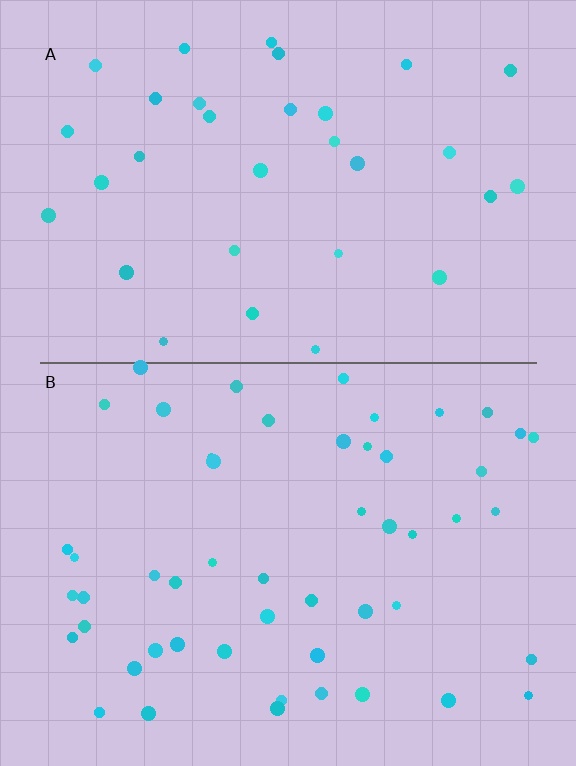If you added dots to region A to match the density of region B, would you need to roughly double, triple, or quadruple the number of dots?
Approximately double.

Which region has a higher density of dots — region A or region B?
B (the bottom).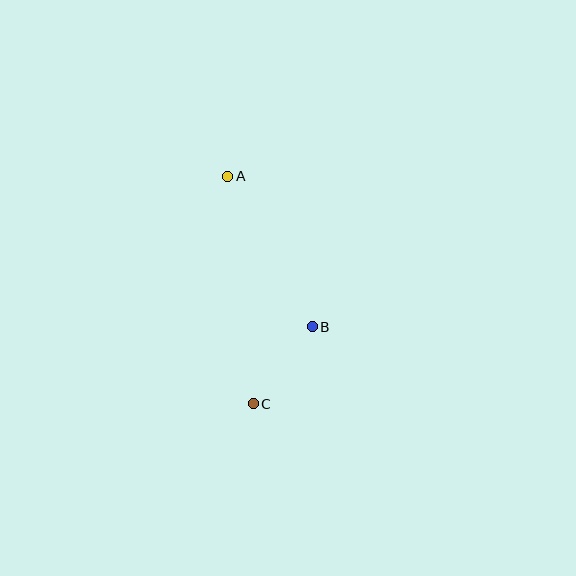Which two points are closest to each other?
Points B and C are closest to each other.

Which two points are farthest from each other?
Points A and C are farthest from each other.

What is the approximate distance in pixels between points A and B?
The distance between A and B is approximately 173 pixels.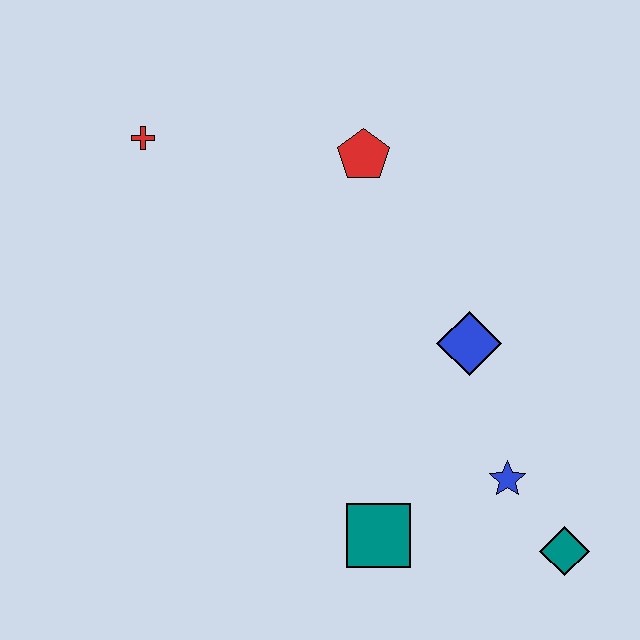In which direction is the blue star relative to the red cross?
The blue star is to the right of the red cross.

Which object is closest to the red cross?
The red pentagon is closest to the red cross.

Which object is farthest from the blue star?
The red cross is farthest from the blue star.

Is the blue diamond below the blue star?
No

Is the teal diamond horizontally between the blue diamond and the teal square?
No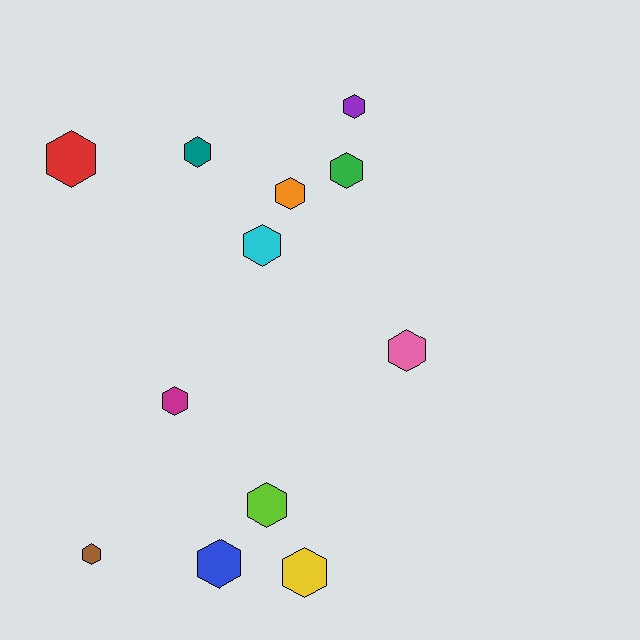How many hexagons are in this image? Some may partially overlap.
There are 12 hexagons.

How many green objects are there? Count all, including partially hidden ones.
There is 1 green object.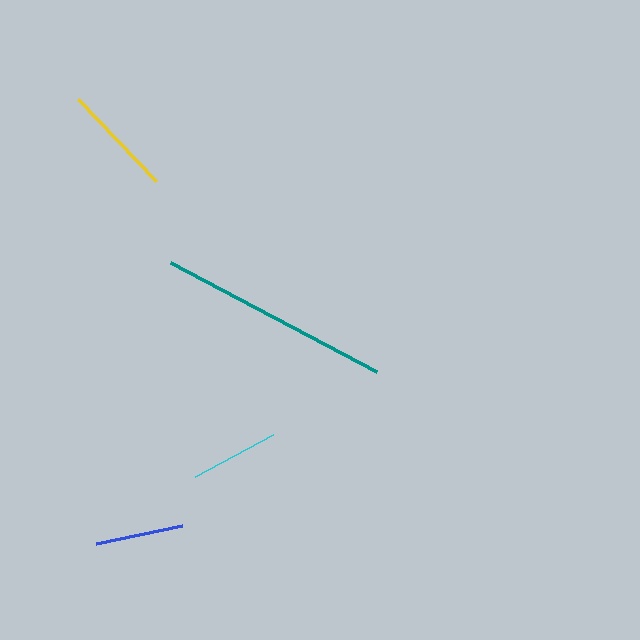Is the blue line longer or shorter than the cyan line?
The cyan line is longer than the blue line.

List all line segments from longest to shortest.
From longest to shortest: teal, yellow, cyan, blue.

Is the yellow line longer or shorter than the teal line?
The teal line is longer than the yellow line.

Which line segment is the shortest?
The blue line is the shortest at approximately 88 pixels.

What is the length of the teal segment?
The teal segment is approximately 233 pixels long.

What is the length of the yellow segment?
The yellow segment is approximately 113 pixels long.